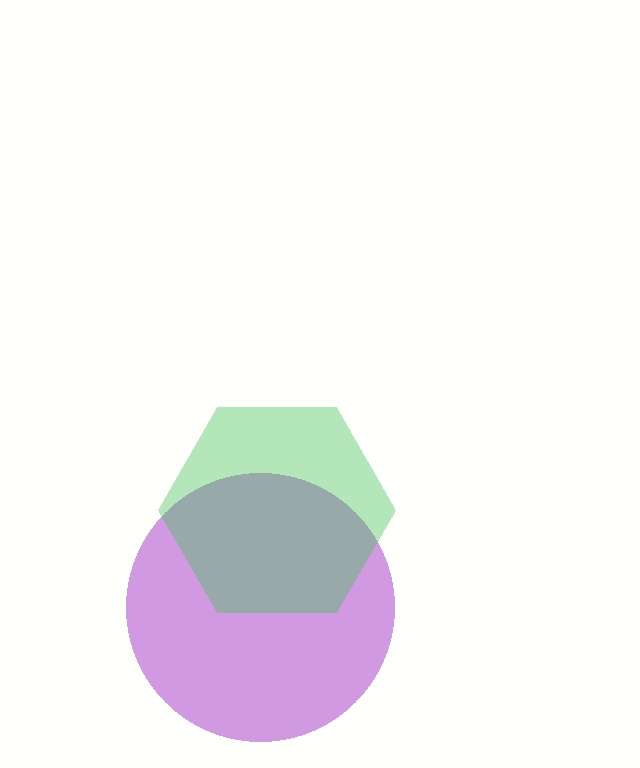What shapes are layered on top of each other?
The layered shapes are: a purple circle, a green hexagon.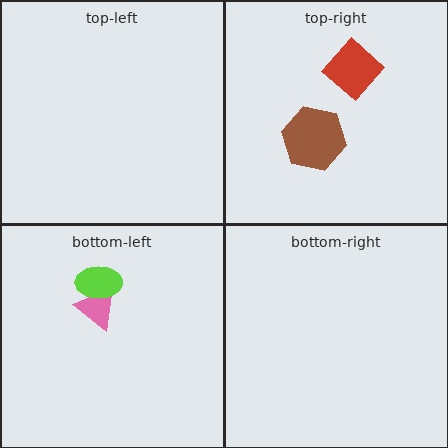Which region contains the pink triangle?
The bottom-left region.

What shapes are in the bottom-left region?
The pink triangle, the lime ellipse.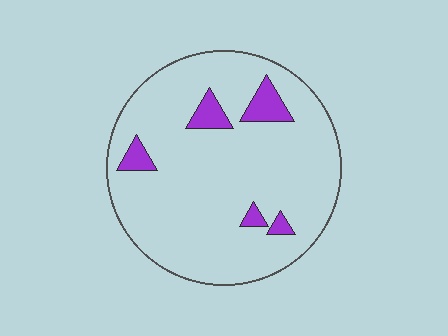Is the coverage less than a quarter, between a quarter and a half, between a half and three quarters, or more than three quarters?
Less than a quarter.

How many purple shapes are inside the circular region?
5.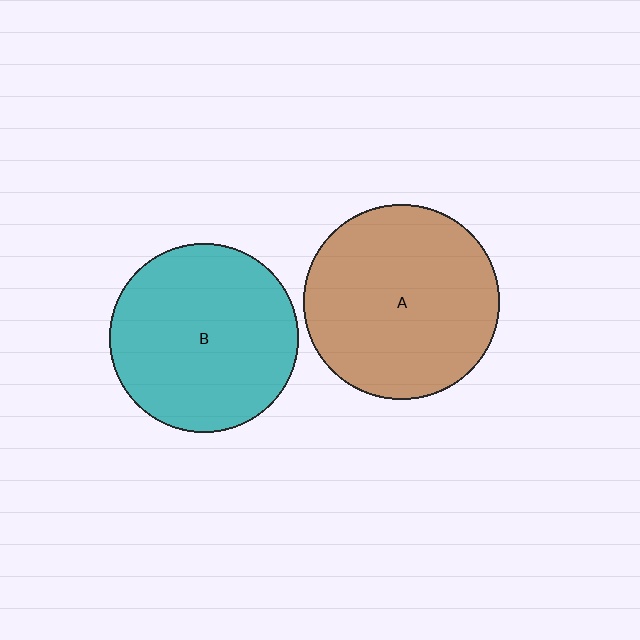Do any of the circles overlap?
No, none of the circles overlap.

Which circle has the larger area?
Circle A (brown).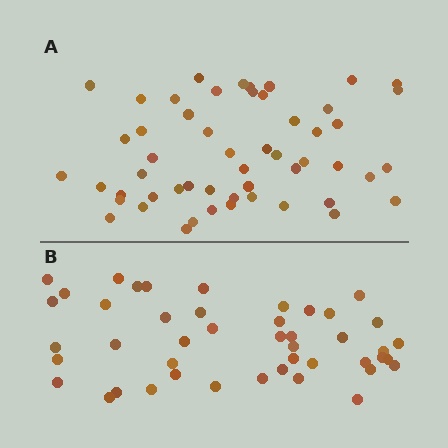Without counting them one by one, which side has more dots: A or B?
Region A (the top region) has more dots.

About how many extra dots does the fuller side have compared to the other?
Region A has roughly 8 or so more dots than region B.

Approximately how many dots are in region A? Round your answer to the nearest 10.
About 50 dots. (The exact count is 53, which rounds to 50.)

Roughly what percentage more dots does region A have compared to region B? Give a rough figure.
About 20% more.